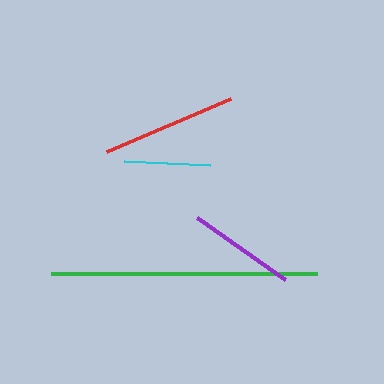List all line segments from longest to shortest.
From longest to shortest: green, red, purple, cyan.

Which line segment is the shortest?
The cyan line is the shortest at approximately 86 pixels.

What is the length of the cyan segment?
The cyan segment is approximately 86 pixels long.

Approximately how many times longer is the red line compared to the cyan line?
The red line is approximately 1.6 times the length of the cyan line.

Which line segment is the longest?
The green line is the longest at approximately 266 pixels.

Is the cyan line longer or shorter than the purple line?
The purple line is longer than the cyan line.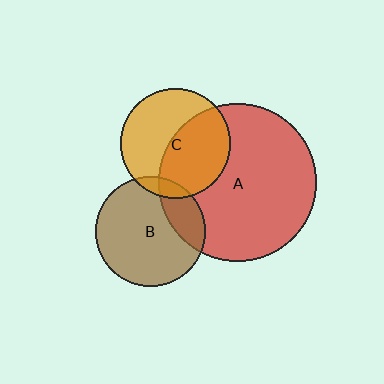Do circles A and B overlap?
Yes.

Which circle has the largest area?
Circle A (red).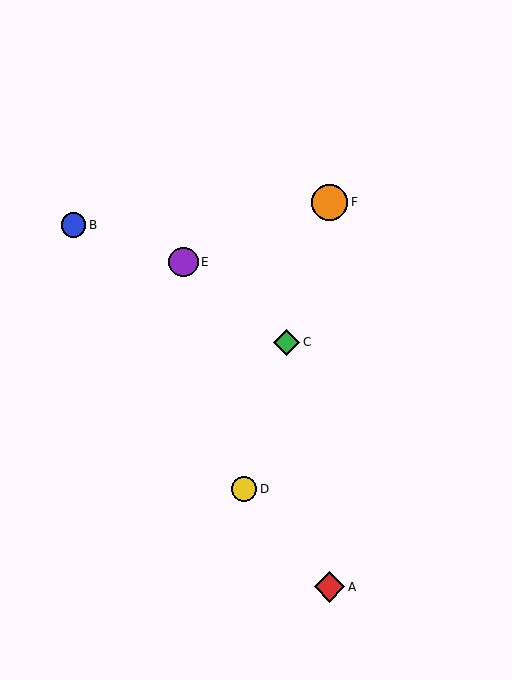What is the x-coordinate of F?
Object F is at x≈329.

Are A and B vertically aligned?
No, A is at x≈329 and B is at x≈74.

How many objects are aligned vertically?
2 objects (A, F) are aligned vertically.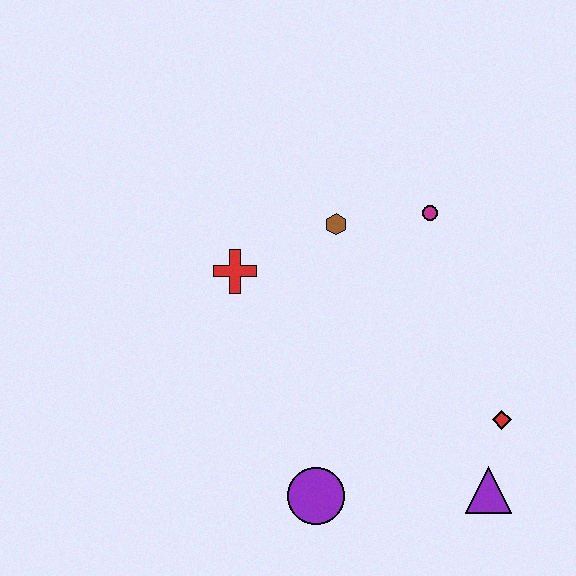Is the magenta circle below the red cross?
No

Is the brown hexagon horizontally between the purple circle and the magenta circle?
Yes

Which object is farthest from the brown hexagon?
The purple triangle is farthest from the brown hexagon.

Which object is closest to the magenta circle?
The brown hexagon is closest to the magenta circle.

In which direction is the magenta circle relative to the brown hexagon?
The magenta circle is to the right of the brown hexagon.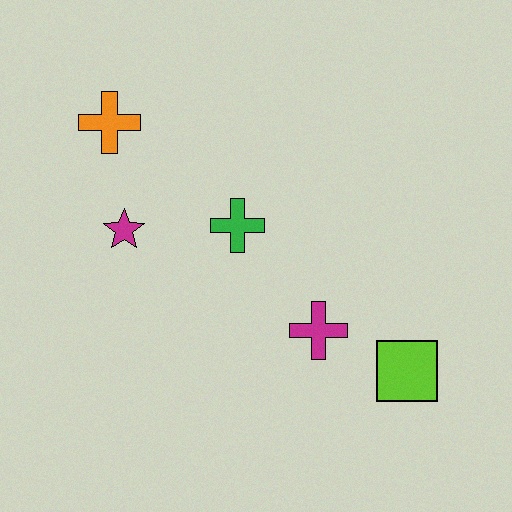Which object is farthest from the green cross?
The lime square is farthest from the green cross.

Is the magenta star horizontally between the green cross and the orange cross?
Yes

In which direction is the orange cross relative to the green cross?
The orange cross is to the left of the green cross.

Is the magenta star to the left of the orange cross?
No